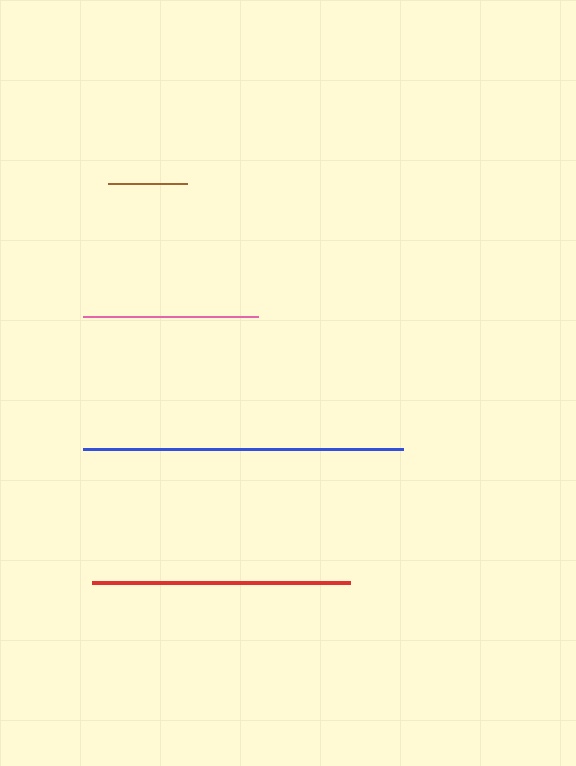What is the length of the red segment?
The red segment is approximately 258 pixels long.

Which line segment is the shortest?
The brown line is the shortest at approximately 79 pixels.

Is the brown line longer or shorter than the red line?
The red line is longer than the brown line.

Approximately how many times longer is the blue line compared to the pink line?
The blue line is approximately 1.8 times the length of the pink line.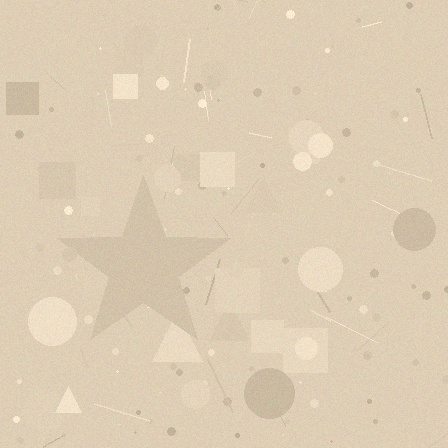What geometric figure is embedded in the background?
A star is embedded in the background.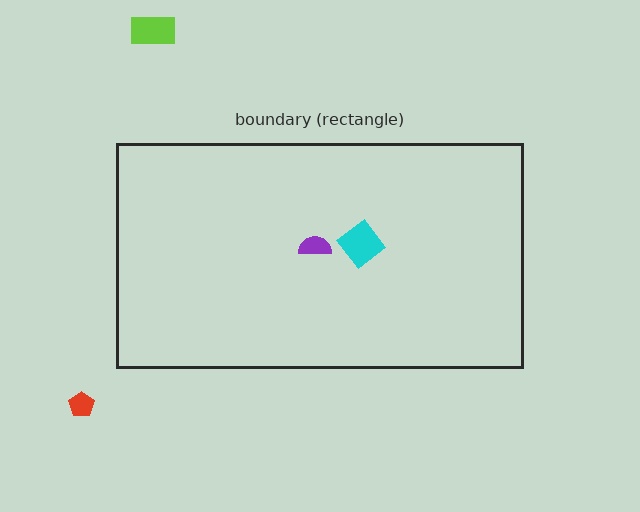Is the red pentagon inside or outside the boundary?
Outside.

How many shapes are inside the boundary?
2 inside, 2 outside.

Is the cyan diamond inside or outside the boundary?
Inside.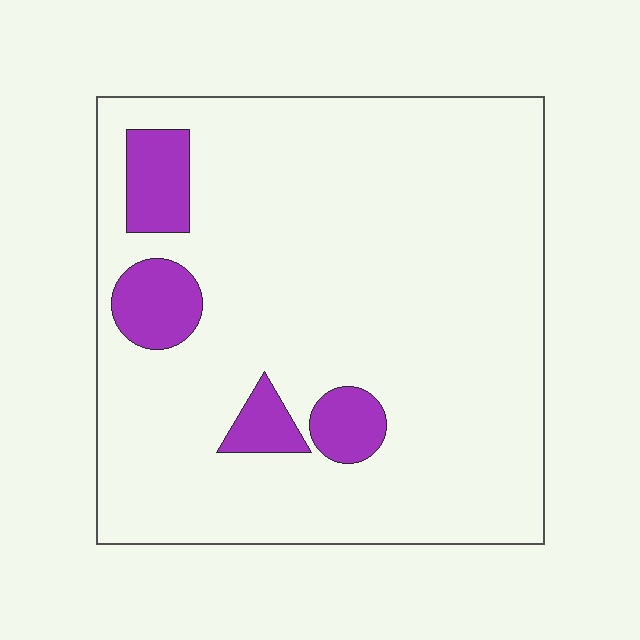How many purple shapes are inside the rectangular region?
4.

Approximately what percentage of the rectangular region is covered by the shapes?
Approximately 10%.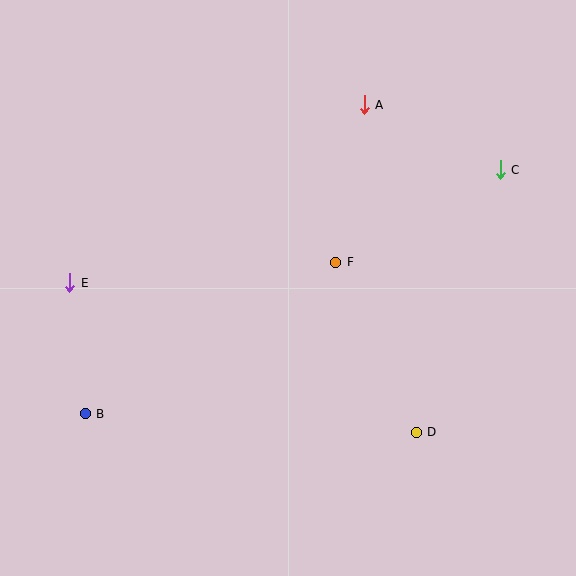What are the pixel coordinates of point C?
Point C is at (500, 170).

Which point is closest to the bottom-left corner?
Point B is closest to the bottom-left corner.